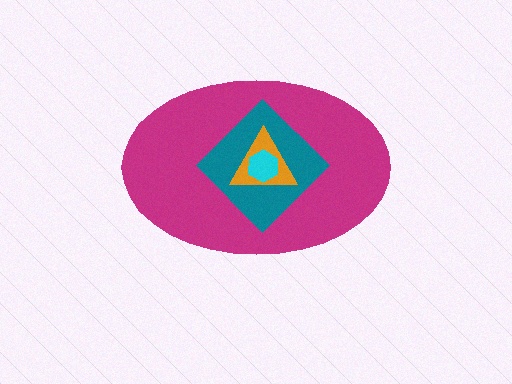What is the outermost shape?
The magenta ellipse.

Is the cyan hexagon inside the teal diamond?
Yes.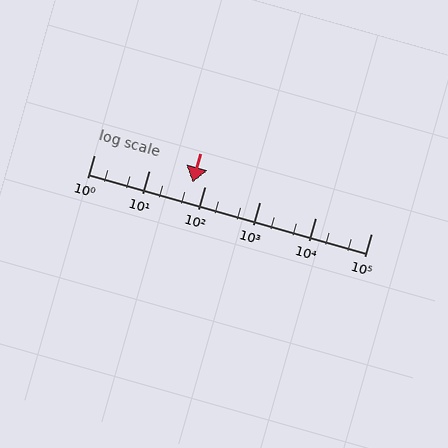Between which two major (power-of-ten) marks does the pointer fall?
The pointer is between 10 and 100.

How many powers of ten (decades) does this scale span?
The scale spans 5 decades, from 1 to 100000.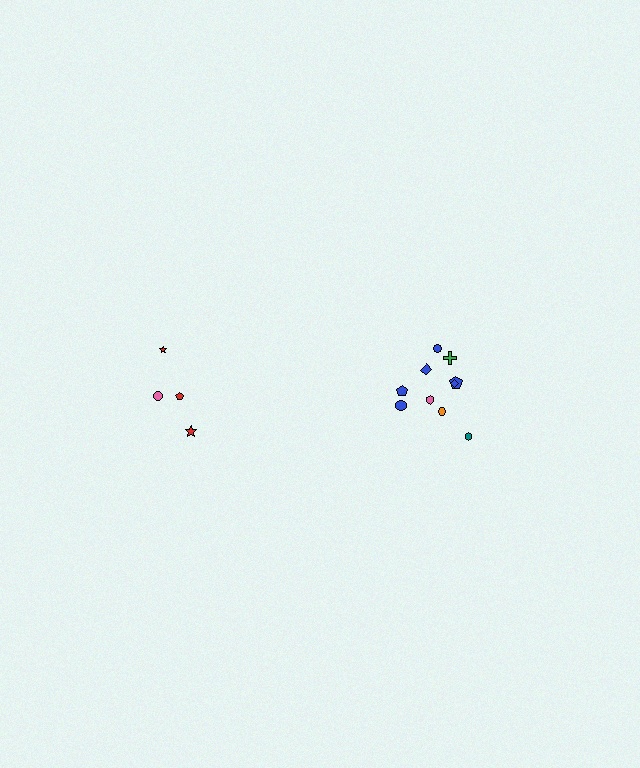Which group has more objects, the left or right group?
The right group.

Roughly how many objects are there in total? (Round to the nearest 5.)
Roughly 15 objects in total.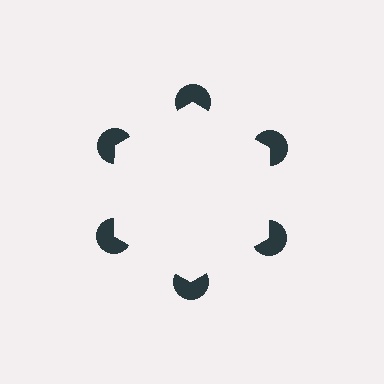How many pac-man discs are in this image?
There are 6 — one at each vertex of the illusory hexagon.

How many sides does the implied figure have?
6 sides.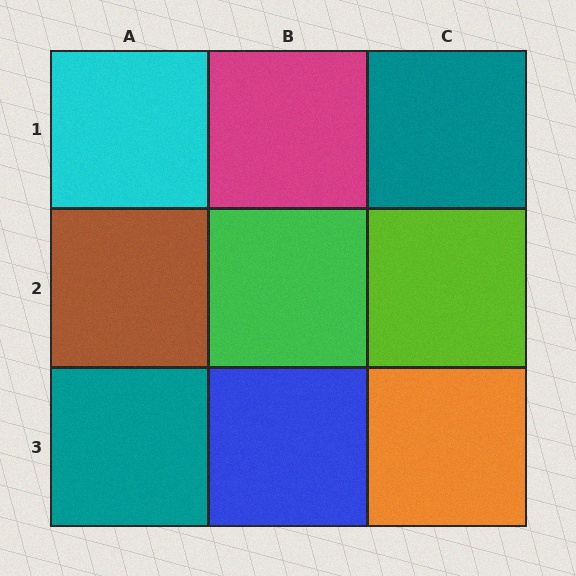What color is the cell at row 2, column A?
Brown.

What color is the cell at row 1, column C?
Teal.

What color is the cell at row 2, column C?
Lime.